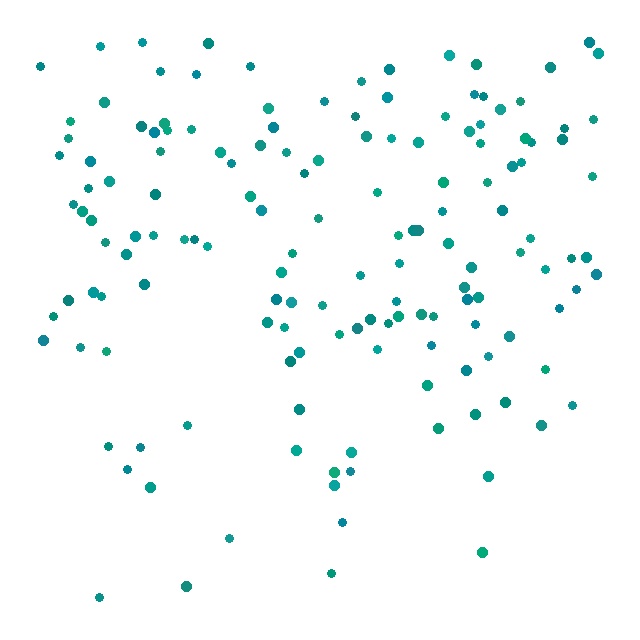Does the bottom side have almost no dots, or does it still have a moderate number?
Still a moderate number, just noticeably fewer than the top.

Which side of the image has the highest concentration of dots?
The top.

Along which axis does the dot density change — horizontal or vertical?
Vertical.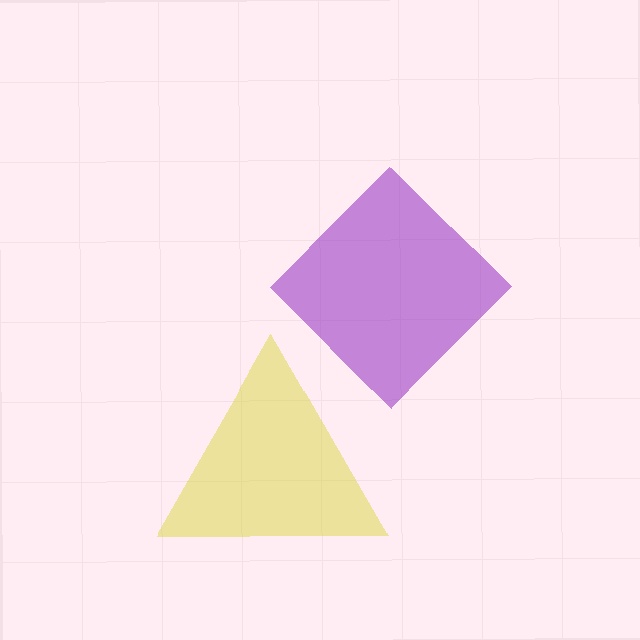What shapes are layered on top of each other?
The layered shapes are: a yellow triangle, a purple diamond.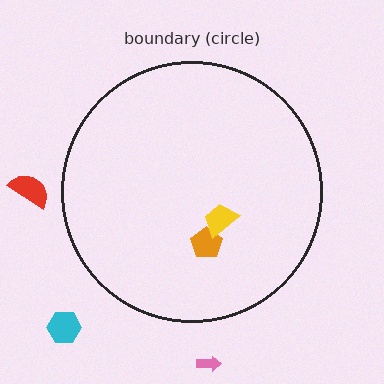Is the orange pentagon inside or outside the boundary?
Inside.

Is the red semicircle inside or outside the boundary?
Outside.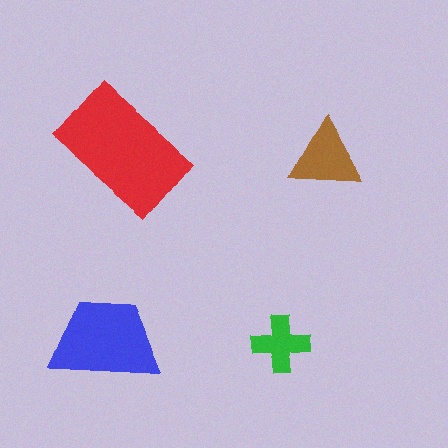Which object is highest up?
The brown triangle is topmost.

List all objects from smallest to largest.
The green cross, the brown triangle, the blue trapezoid, the red rectangle.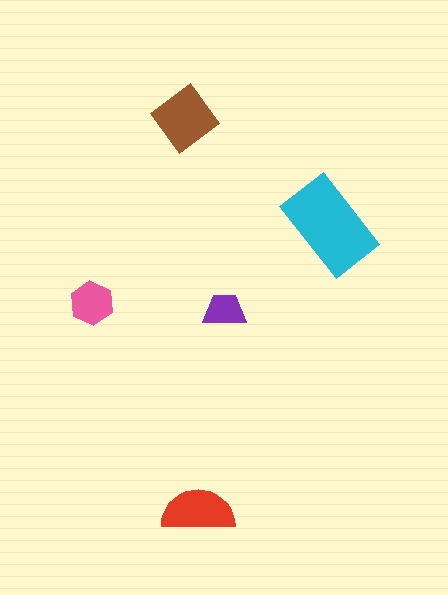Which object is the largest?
The cyan rectangle.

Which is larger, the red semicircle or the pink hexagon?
The red semicircle.